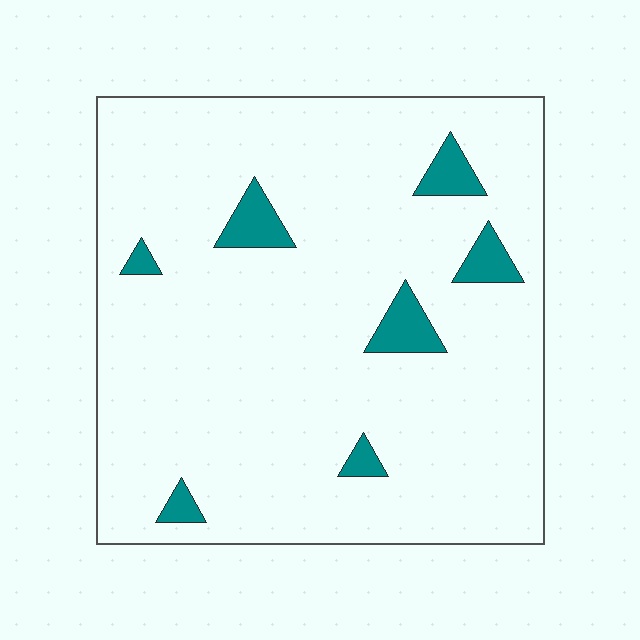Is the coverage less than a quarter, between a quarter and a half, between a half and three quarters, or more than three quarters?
Less than a quarter.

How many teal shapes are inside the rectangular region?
7.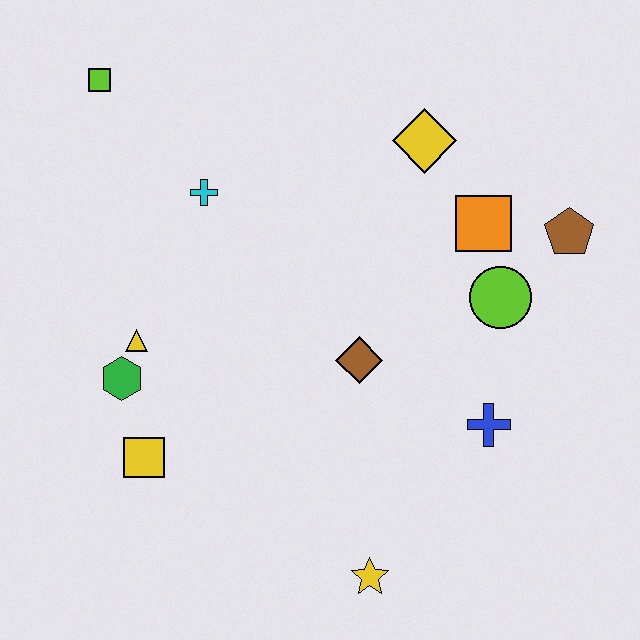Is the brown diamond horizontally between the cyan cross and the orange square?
Yes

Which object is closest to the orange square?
The lime circle is closest to the orange square.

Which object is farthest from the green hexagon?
The brown pentagon is farthest from the green hexagon.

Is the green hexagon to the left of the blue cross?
Yes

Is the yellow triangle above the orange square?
No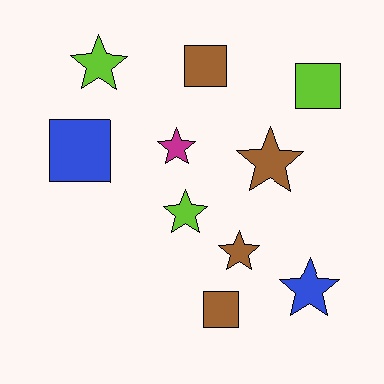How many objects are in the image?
There are 10 objects.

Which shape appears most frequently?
Star, with 6 objects.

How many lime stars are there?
There are 2 lime stars.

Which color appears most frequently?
Brown, with 4 objects.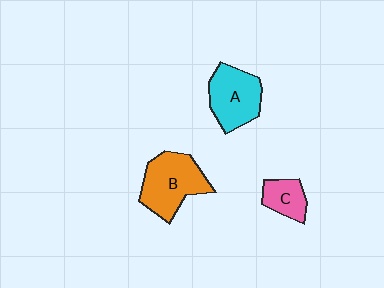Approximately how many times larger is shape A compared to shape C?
Approximately 1.8 times.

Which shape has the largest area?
Shape B (orange).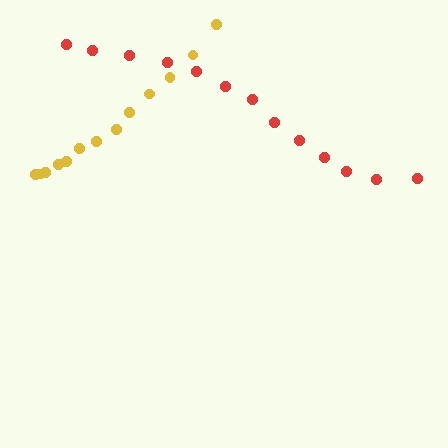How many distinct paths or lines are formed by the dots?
There are 2 distinct paths.